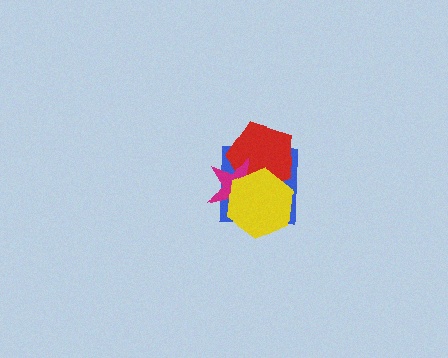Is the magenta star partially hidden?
Yes, it is partially covered by another shape.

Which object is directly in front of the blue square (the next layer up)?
The red pentagon is directly in front of the blue square.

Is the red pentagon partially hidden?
Yes, it is partially covered by another shape.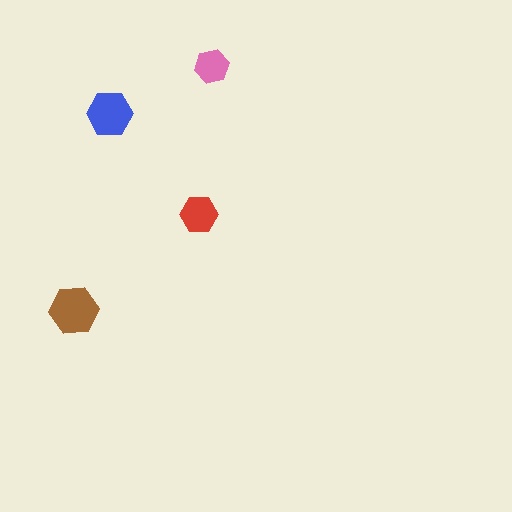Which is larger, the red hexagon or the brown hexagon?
The brown one.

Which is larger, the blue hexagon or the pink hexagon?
The blue one.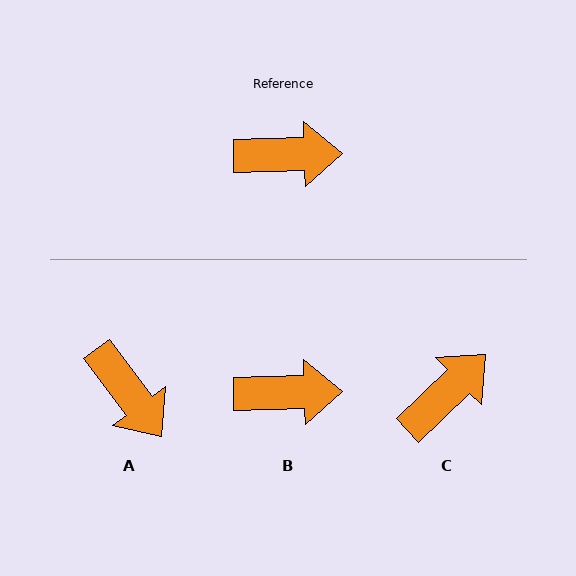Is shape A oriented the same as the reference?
No, it is off by about 55 degrees.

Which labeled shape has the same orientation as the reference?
B.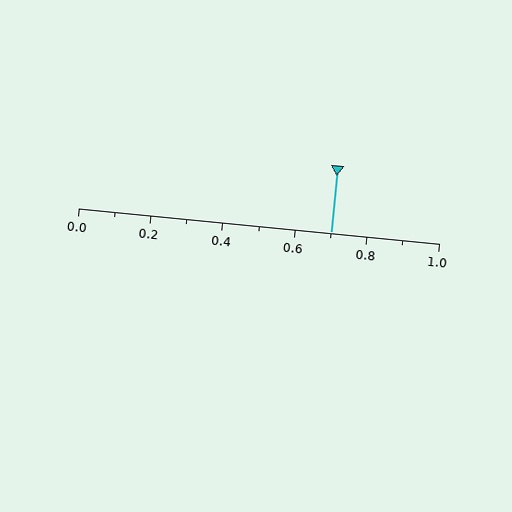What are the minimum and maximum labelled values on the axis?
The axis runs from 0.0 to 1.0.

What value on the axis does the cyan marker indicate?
The marker indicates approximately 0.7.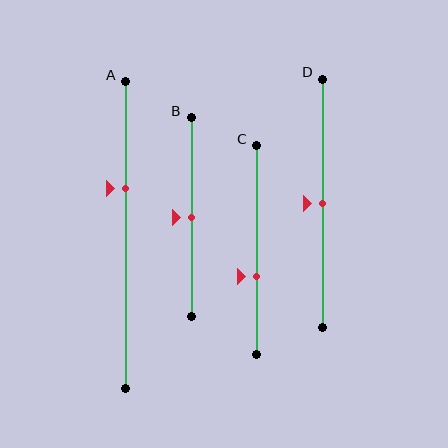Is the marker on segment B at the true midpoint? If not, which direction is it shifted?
Yes, the marker on segment B is at the true midpoint.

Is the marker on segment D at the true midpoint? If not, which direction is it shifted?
Yes, the marker on segment D is at the true midpoint.